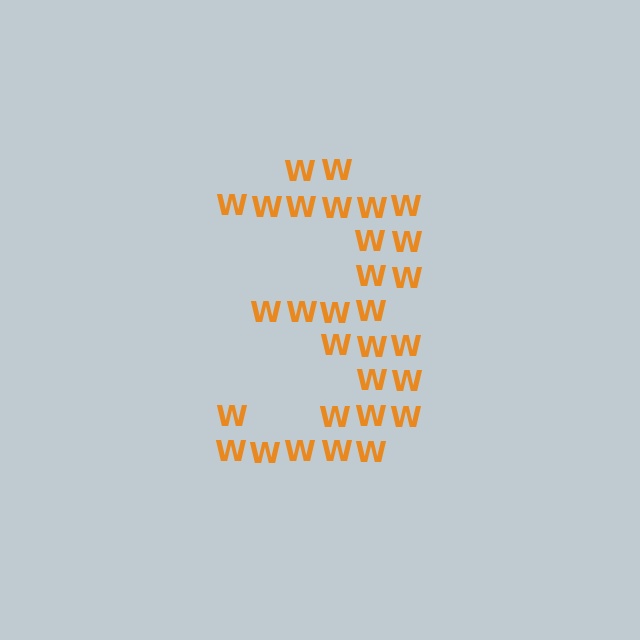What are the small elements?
The small elements are letter W's.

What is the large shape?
The large shape is the digit 3.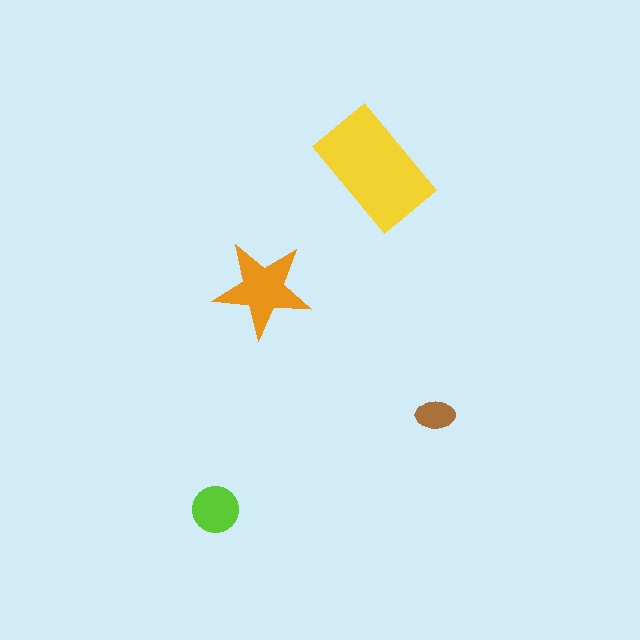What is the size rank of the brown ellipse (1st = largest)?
4th.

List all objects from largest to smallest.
The yellow rectangle, the orange star, the lime circle, the brown ellipse.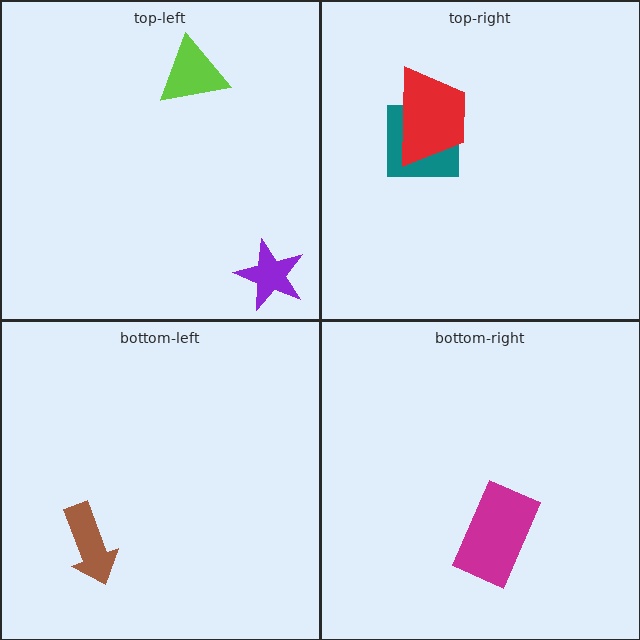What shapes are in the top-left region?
The lime triangle, the purple star.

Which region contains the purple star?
The top-left region.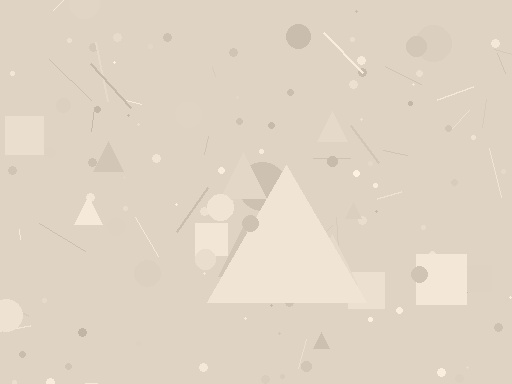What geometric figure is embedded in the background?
A triangle is embedded in the background.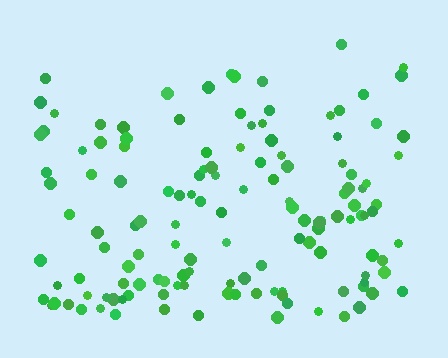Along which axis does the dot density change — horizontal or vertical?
Vertical.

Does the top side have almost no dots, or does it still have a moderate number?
Still a moderate number, just noticeably fewer than the bottom.